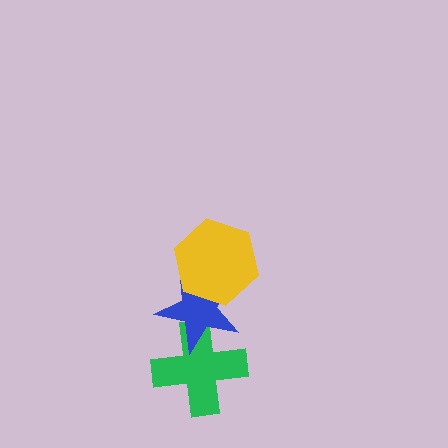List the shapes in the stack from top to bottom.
From top to bottom: the yellow hexagon, the blue star, the green cross.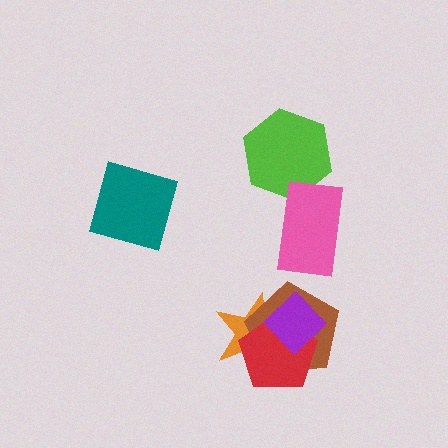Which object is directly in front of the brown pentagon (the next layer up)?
The red pentagon is directly in front of the brown pentagon.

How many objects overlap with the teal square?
0 objects overlap with the teal square.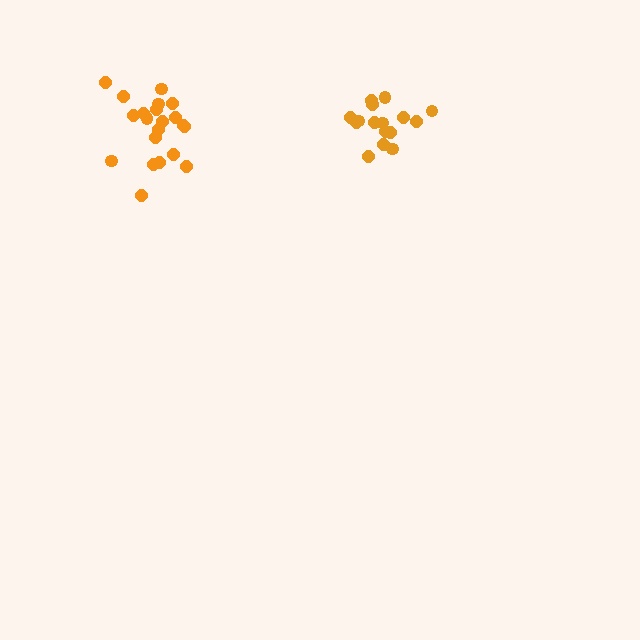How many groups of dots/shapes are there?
There are 2 groups.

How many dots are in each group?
Group 1: 21 dots, Group 2: 16 dots (37 total).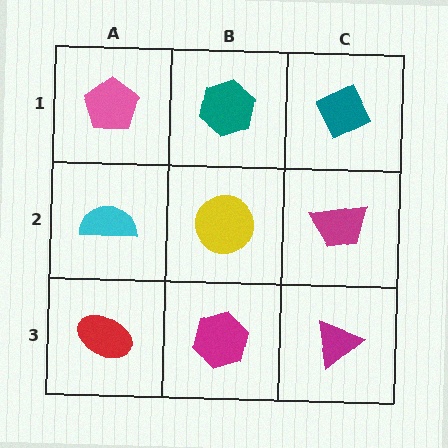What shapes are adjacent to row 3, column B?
A yellow circle (row 2, column B), a red ellipse (row 3, column A), a magenta triangle (row 3, column C).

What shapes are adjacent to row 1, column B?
A yellow circle (row 2, column B), a pink pentagon (row 1, column A), a teal diamond (row 1, column C).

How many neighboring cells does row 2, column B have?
4.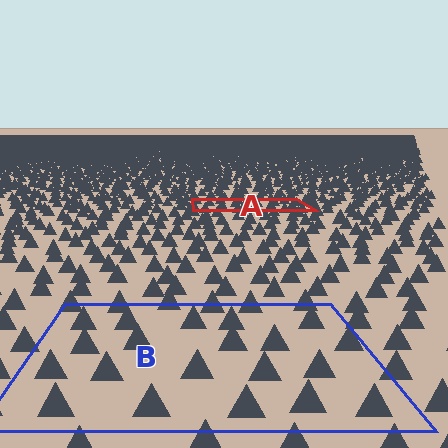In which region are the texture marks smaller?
The texture marks are smaller in region A, because it is farther away.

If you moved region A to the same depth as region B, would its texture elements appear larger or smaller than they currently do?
They would appear larger. At a closer depth, the same texture elements are projected at a bigger on-screen size.